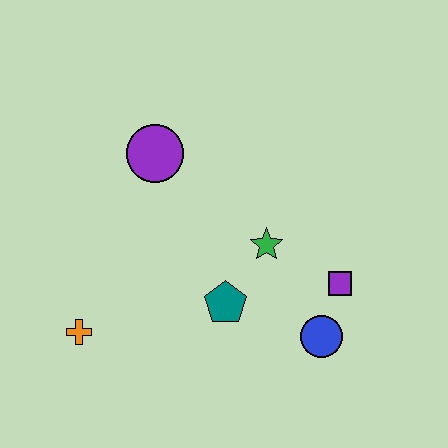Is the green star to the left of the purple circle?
No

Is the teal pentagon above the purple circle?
No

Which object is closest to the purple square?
The blue circle is closest to the purple square.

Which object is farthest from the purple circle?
The blue circle is farthest from the purple circle.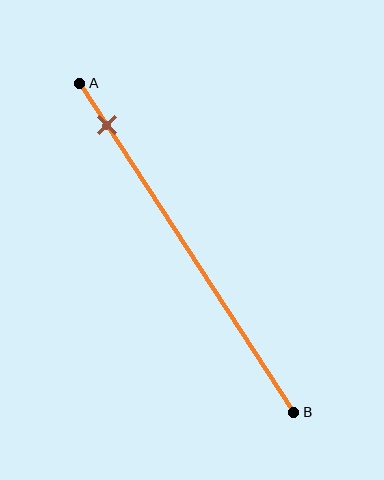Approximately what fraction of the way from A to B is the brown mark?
The brown mark is approximately 15% of the way from A to B.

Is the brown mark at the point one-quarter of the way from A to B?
No, the mark is at about 15% from A, not at the 25% one-quarter point.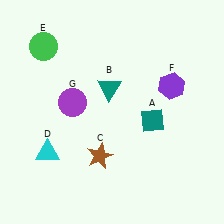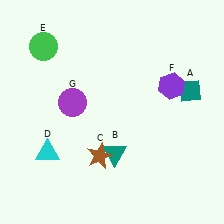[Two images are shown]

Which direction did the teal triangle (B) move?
The teal triangle (B) moved down.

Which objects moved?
The objects that moved are: the teal diamond (A), the teal triangle (B).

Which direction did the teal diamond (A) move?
The teal diamond (A) moved right.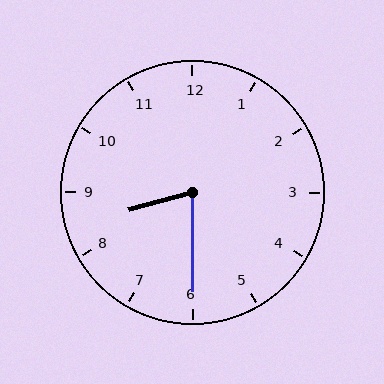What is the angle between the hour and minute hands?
Approximately 75 degrees.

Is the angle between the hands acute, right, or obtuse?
It is acute.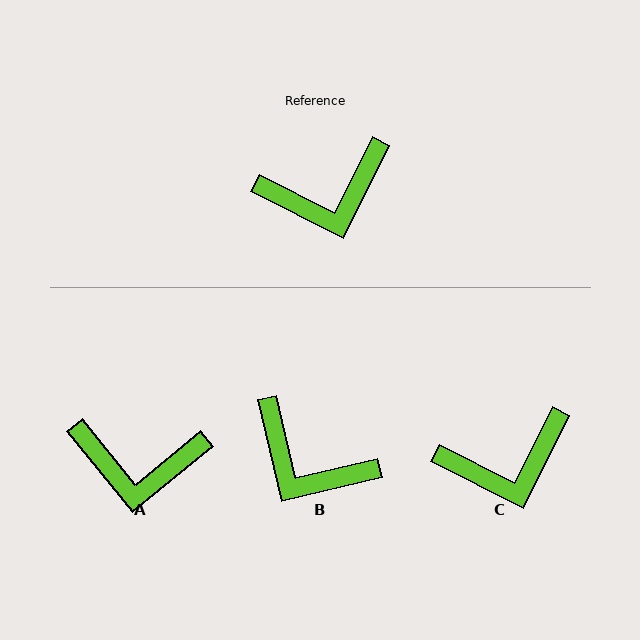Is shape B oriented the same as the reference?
No, it is off by about 50 degrees.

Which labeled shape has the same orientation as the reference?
C.